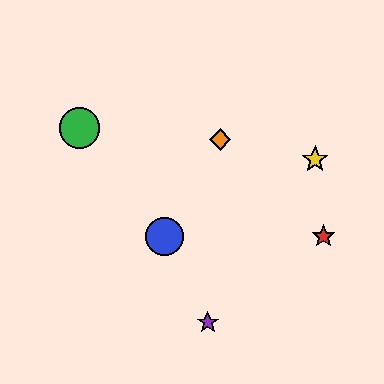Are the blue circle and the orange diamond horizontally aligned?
No, the blue circle is at y≈237 and the orange diamond is at y≈140.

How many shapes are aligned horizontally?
2 shapes (the red star, the blue circle) are aligned horizontally.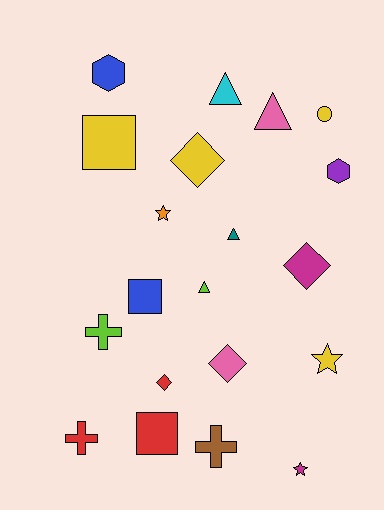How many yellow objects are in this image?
There are 4 yellow objects.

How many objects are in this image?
There are 20 objects.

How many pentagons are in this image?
There are no pentagons.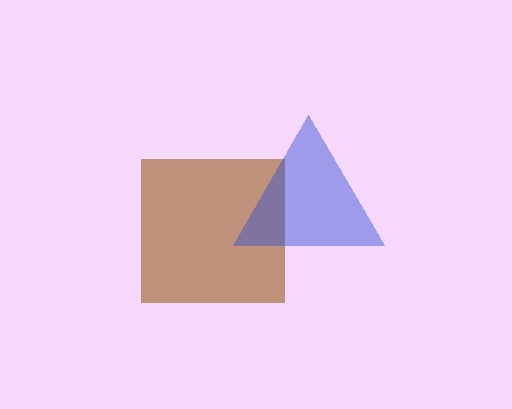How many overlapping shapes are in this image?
There are 2 overlapping shapes in the image.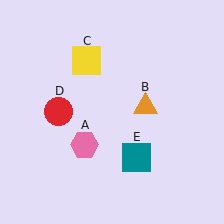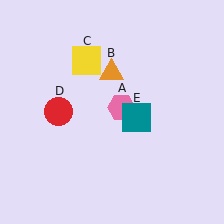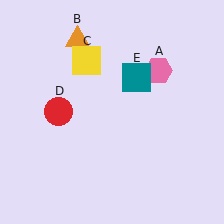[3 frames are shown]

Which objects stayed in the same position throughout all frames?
Yellow square (object C) and red circle (object D) remained stationary.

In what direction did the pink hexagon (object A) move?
The pink hexagon (object A) moved up and to the right.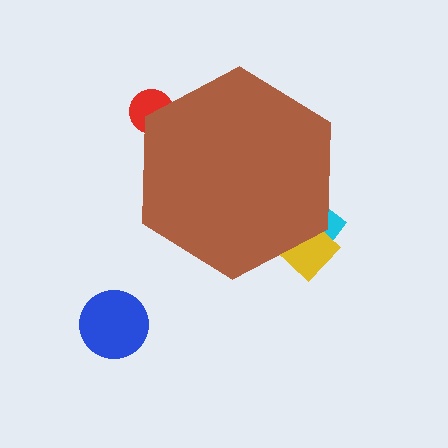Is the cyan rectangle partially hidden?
Yes, the cyan rectangle is partially hidden behind the brown hexagon.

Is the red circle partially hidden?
Yes, the red circle is partially hidden behind the brown hexagon.